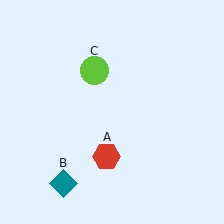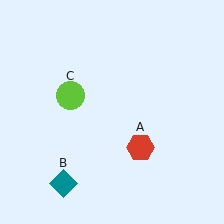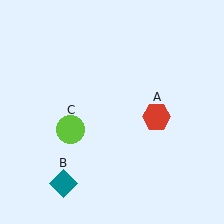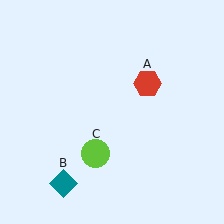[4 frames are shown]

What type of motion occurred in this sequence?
The red hexagon (object A), lime circle (object C) rotated counterclockwise around the center of the scene.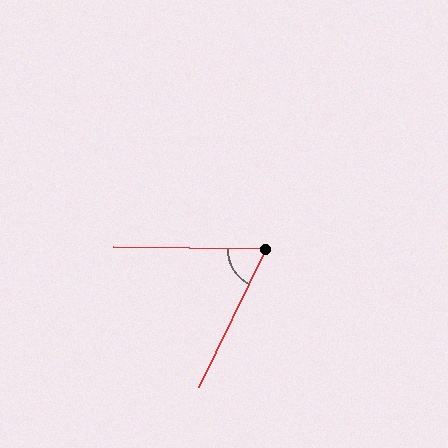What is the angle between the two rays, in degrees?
Approximately 65 degrees.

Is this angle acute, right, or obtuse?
It is acute.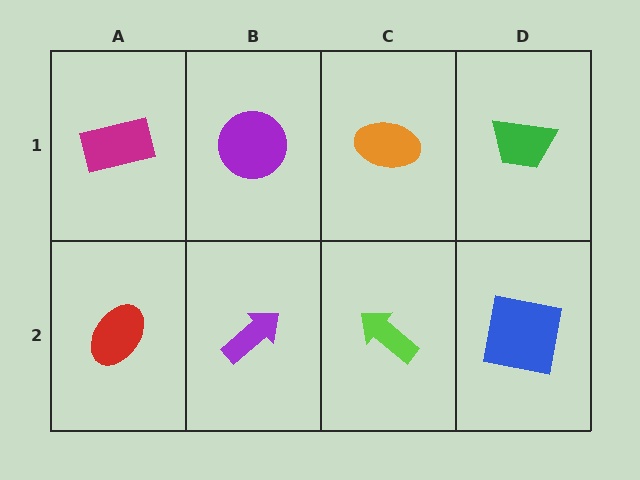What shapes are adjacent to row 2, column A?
A magenta rectangle (row 1, column A), a purple arrow (row 2, column B).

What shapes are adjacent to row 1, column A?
A red ellipse (row 2, column A), a purple circle (row 1, column B).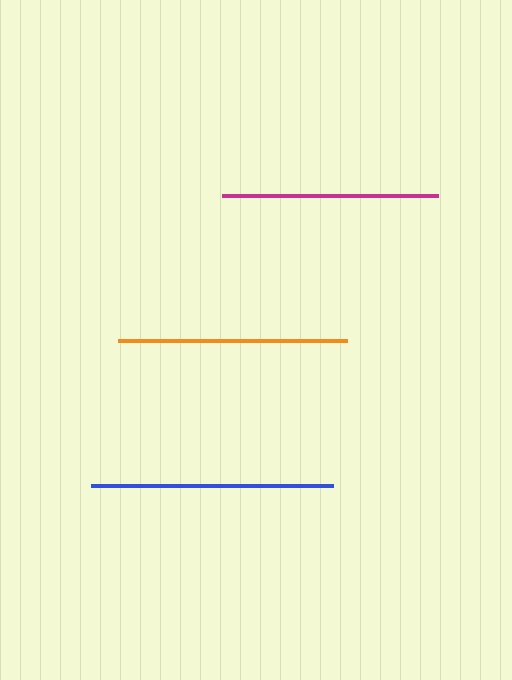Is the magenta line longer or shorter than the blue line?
The blue line is longer than the magenta line.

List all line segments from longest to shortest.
From longest to shortest: blue, orange, magenta.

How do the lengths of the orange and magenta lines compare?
The orange and magenta lines are approximately the same length.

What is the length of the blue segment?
The blue segment is approximately 242 pixels long.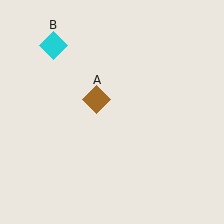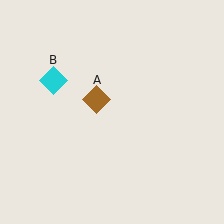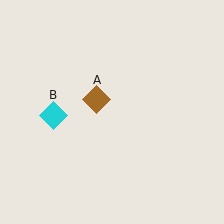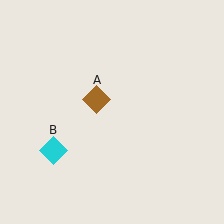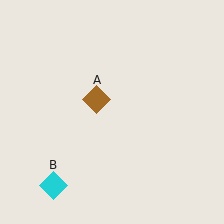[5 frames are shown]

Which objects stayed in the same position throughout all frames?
Brown diamond (object A) remained stationary.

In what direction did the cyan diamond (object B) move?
The cyan diamond (object B) moved down.